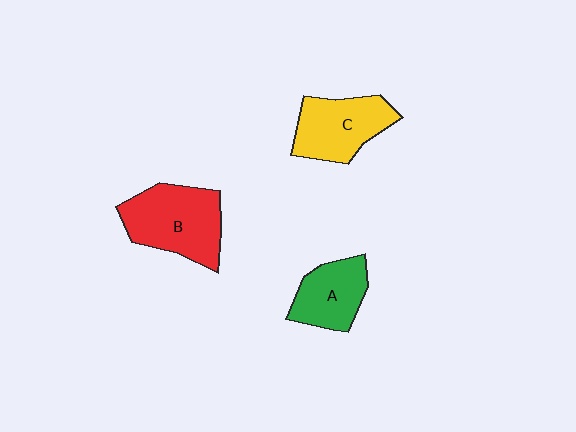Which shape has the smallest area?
Shape A (green).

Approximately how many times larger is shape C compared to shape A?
Approximately 1.2 times.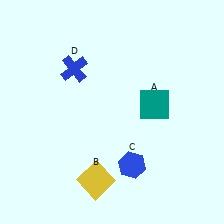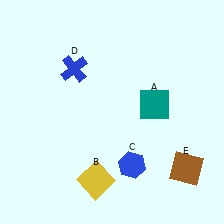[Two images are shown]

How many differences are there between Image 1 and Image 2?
There is 1 difference between the two images.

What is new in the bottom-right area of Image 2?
A brown square (E) was added in the bottom-right area of Image 2.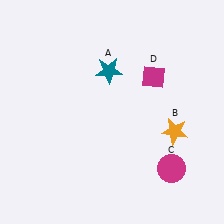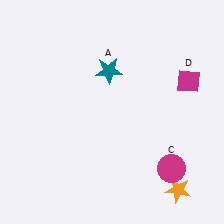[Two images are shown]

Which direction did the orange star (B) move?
The orange star (B) moved down.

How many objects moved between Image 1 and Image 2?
2 objects moved between the two images.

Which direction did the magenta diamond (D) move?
The magenta diamond (D) moved right.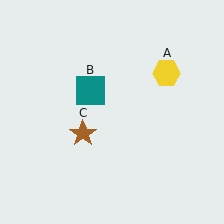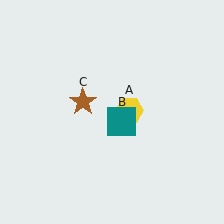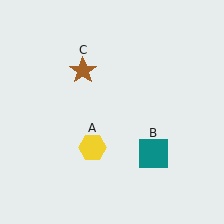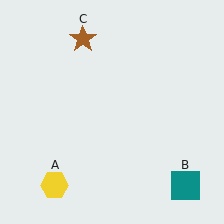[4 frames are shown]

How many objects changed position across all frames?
3 objects changed position: yellow hexagon (object A), teal square (object B), brown star (object C).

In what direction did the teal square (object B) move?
The teal square (object B) moved down and to the right.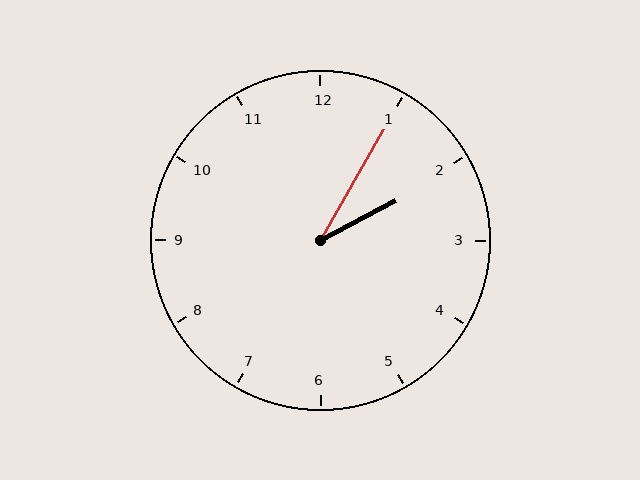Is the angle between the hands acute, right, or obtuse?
It is acute.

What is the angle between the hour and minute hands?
Approximately 32 degrees.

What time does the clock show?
2:05.